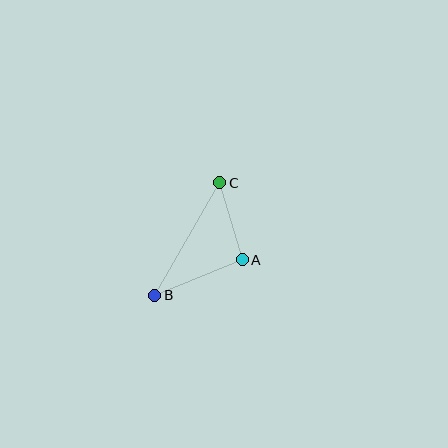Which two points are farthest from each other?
Points B and C are farthest from each other.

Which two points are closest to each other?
Points A and C are closest to each other.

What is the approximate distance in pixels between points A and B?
The distance between A and B is approximately 94 pixels.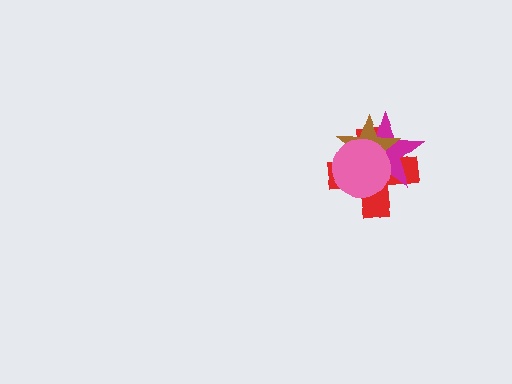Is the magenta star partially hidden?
Yes, it is partially covered by another shape.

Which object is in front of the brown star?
The pink circle is in front of the brown star.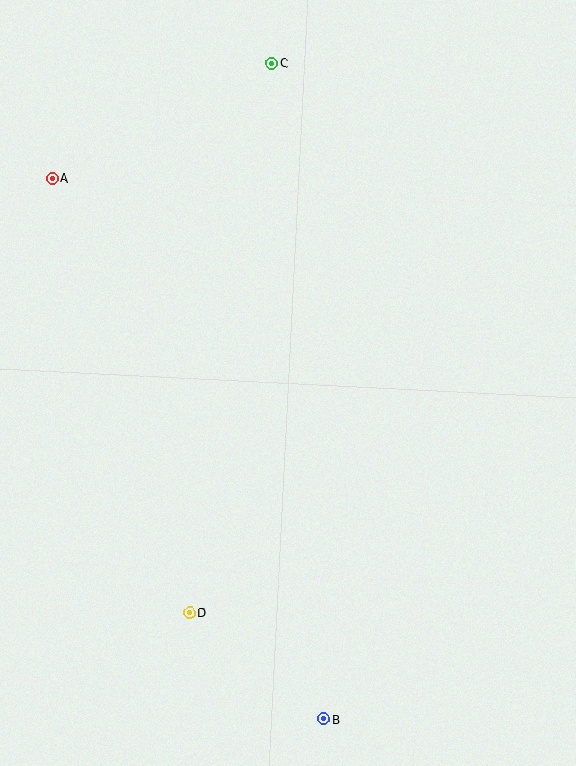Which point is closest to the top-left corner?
Point A is closest to the top-left corner.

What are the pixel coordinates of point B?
Point B is at (324, 719).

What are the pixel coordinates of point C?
Point C is at (272, 63).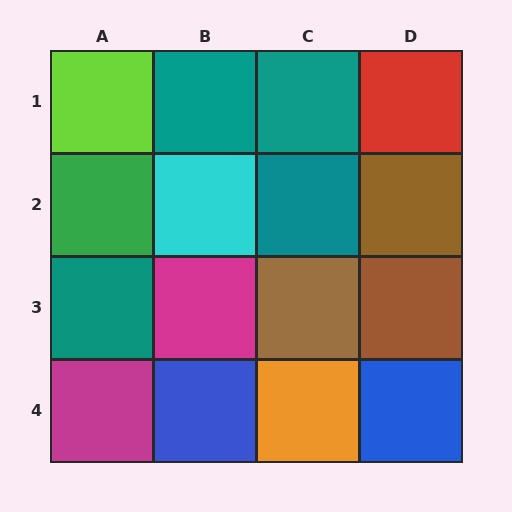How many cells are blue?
2 cells are blue.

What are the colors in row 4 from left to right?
Magenta, blue, orange, blue.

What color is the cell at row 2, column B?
Cyan.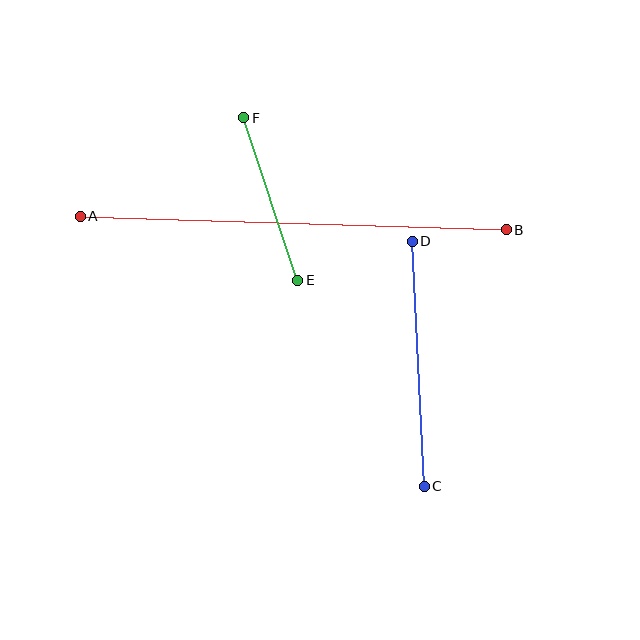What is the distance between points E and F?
The distance is approximately 171 pixels.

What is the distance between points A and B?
The distance is approximately 426 pixels.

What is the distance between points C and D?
The distance is approximately 245 pixels.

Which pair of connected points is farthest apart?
Points A and B are farthest apart.